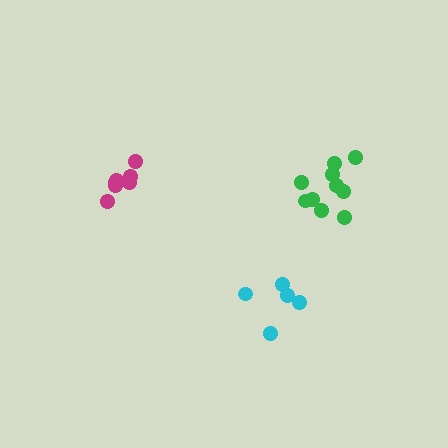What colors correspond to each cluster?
The clusters are colored: magenta, cyan, green.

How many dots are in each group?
Group 1: 7 dots, Group 2: 5 dots, Group 3: 10 dots (22 total).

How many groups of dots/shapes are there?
There are 3 groups.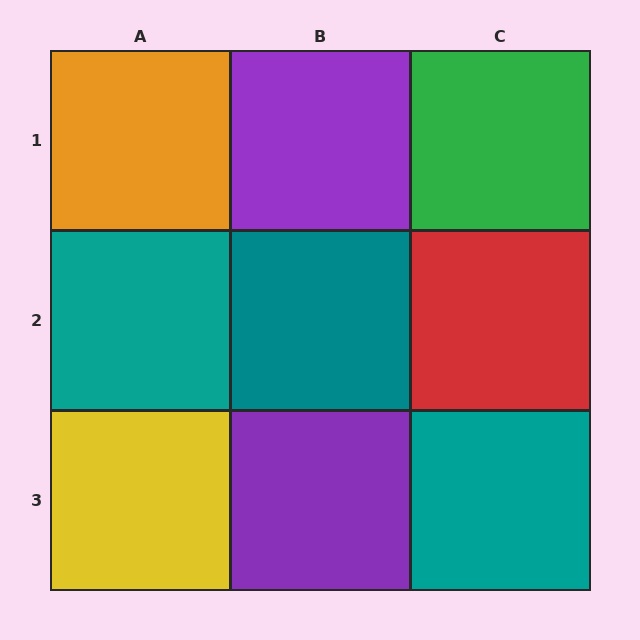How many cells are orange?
1 cell is orange.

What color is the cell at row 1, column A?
Orange.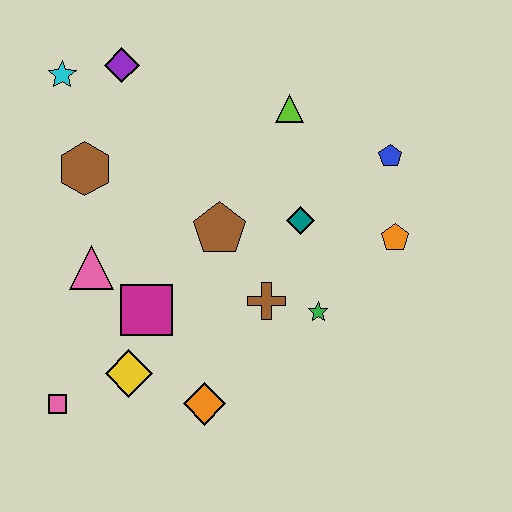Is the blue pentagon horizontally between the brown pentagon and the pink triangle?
No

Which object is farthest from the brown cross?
The cyan star is farthest from the brown cross.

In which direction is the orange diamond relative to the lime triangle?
The orange diamond is below the lime triangle.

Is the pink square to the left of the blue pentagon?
Yes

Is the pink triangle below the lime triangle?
Yes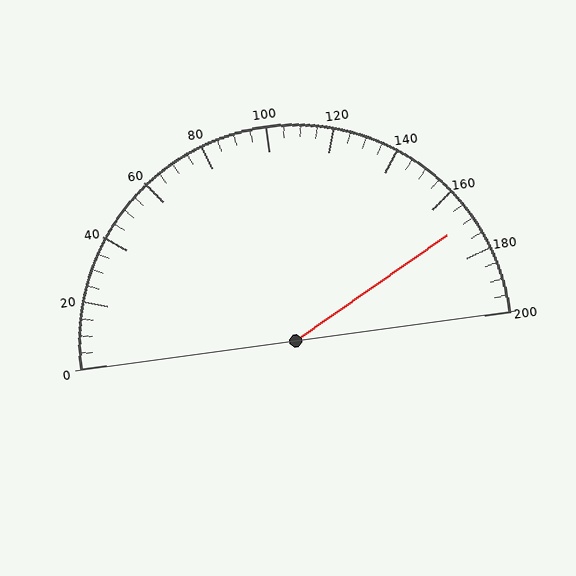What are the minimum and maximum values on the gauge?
The gauge ranges from 0 to 200.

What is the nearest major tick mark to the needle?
The nearest major tick mark is 160.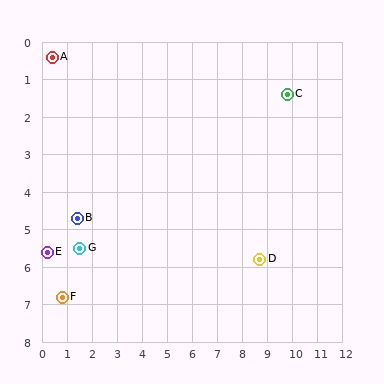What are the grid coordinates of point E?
Point E is at approximately (0.2, 5.6).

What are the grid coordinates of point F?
Point F is at approximately (0.8, 6.8).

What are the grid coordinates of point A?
Point A is at approximately (0.4, 0.4).